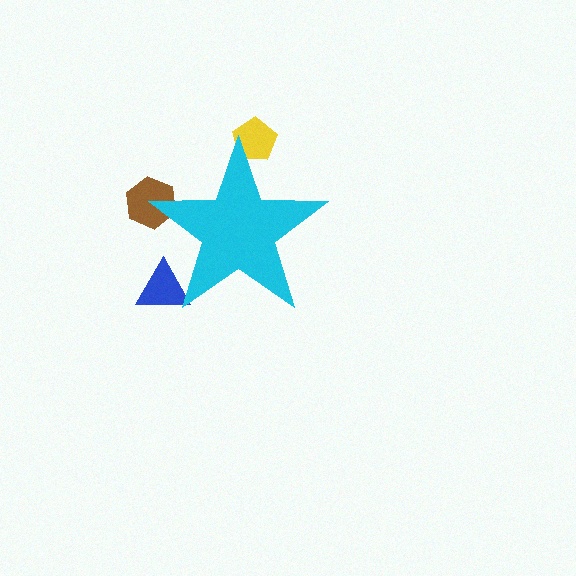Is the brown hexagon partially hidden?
Yes, the brown hexagon is partially hidden behind the cyan star.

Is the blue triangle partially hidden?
Yes, the blue triangle is partially hidden behind the cyan star.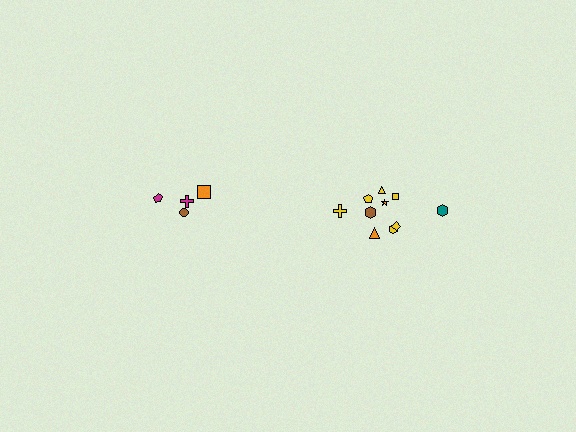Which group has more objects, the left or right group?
The right group.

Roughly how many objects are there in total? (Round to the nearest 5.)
Roughly 15 objects in total.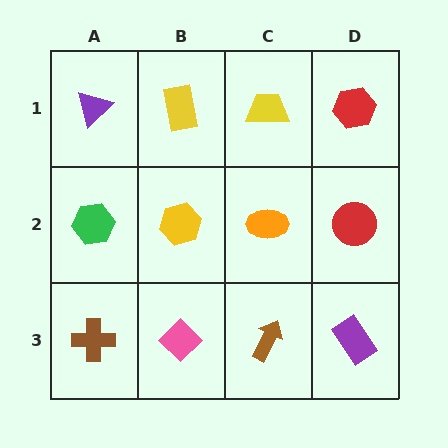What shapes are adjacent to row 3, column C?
An orange ellipse (row 2, column C), a pink diamond (row 3, column B), a purple rectangle (row 3, column D).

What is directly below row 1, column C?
An orange ellipse.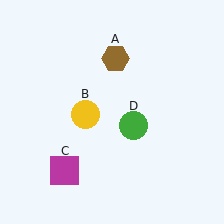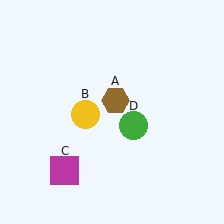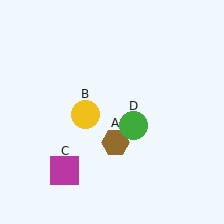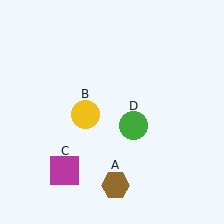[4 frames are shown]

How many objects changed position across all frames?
1 object changed position: brown hexagon (object A).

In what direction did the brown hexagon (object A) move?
The brown hexagon (object A) moved down.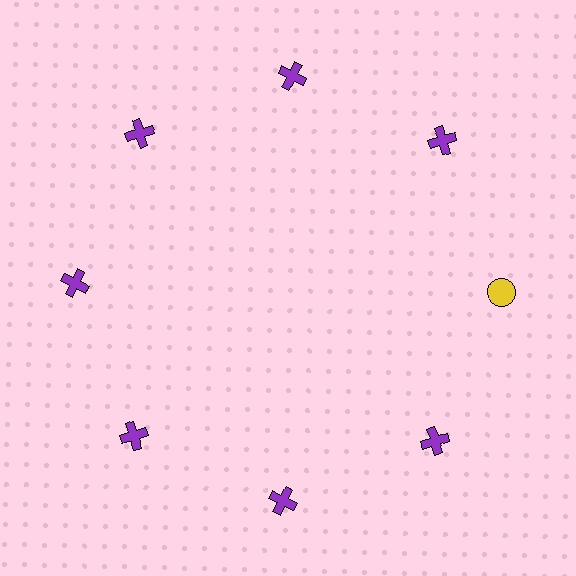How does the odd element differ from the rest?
It differs in both color (yellow instead of purple) and shape (circle instead of cross).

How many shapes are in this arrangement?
There are 8 shapes arranged in a ring pattern.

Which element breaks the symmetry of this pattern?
The yellow circle at roughly the 3 o'clock position breaks the symmetry. All other shapes are purple crosses.